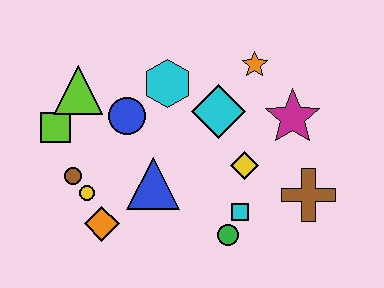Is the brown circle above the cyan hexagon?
No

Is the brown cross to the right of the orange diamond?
Yes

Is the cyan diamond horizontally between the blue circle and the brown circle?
No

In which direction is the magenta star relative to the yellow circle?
The magenta star is to the right of the yellow circle.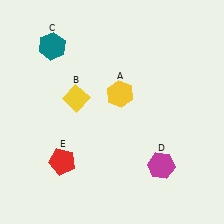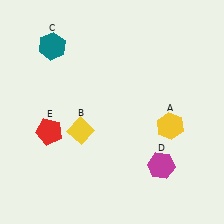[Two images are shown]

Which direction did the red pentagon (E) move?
The red pentagon (E) moved up.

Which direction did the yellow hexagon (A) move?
The yellow hexagon (A) moved right.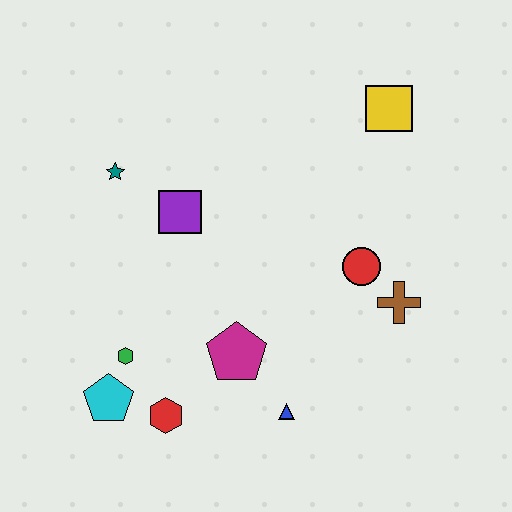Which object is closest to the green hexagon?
The cyan pentagon is closest to the green hexagon.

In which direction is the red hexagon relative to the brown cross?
The red hexagon is to the left of the brown cross.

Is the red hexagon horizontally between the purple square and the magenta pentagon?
No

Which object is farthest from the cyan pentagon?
The yellow square is farthest from the cyan pentagon.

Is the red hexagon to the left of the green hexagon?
No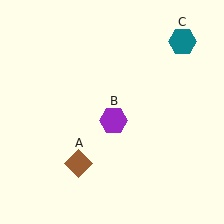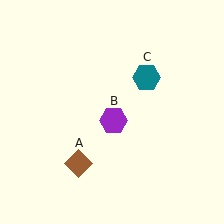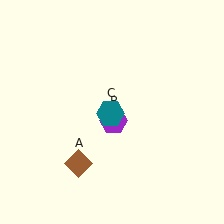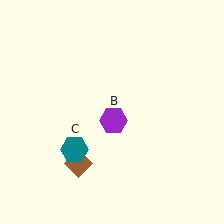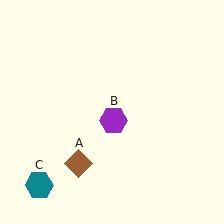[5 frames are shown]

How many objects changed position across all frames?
1 object changed position: teal hexagon (object C).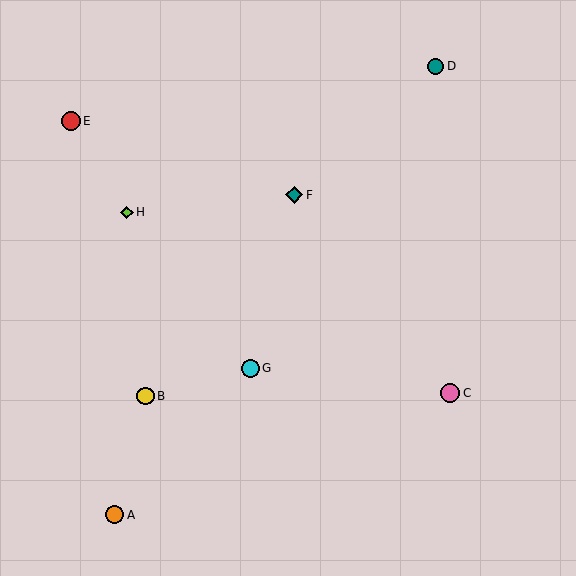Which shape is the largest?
The pink circle (labeled C) is the largest.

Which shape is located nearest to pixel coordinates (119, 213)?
The lime diamond (labeled H) at (127, 212) is nearest to that location.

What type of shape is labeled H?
Shape H is a lime diamond.